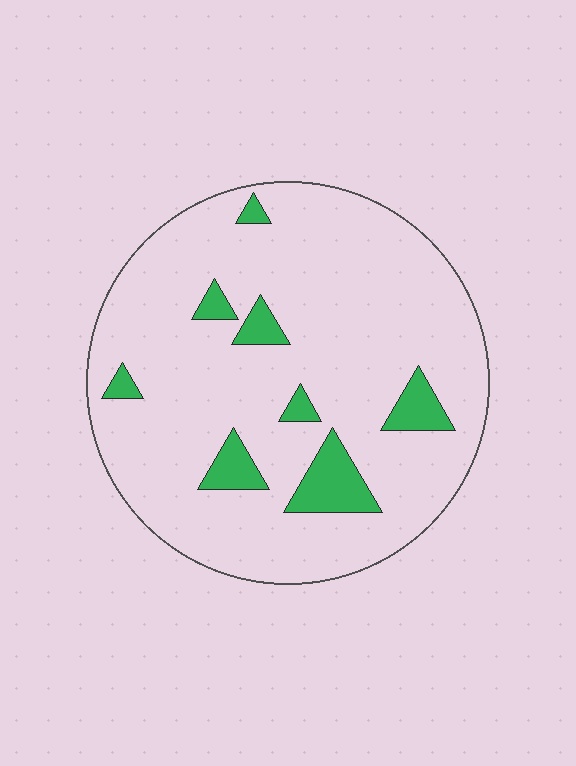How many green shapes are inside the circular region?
8.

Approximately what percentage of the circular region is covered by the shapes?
Approximately 10%.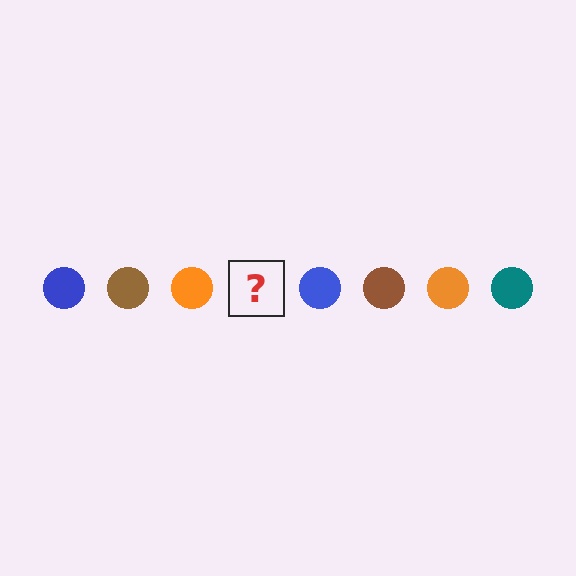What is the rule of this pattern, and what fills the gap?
The rule is that the pattern cycles through blue, brown, orange, teal circles. The gap should be filled with a teal circle.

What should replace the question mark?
The question mark should be replaced with a teal circle.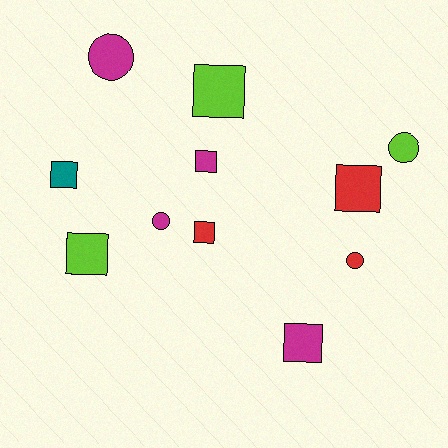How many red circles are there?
There is 1 red circle.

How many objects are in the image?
There are 11 objects.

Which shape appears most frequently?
Square, with 7 objects.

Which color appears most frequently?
Magenta, with 4 objects.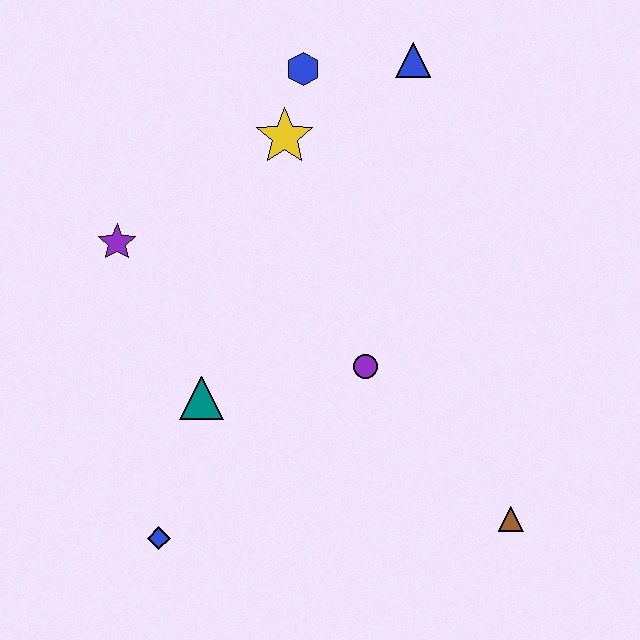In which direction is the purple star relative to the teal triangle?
The purple star is above the teal triangle.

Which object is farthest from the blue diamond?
The blue triangle is farthest from the blue diamond.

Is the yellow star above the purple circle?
Yes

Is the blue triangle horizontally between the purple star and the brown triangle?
Yes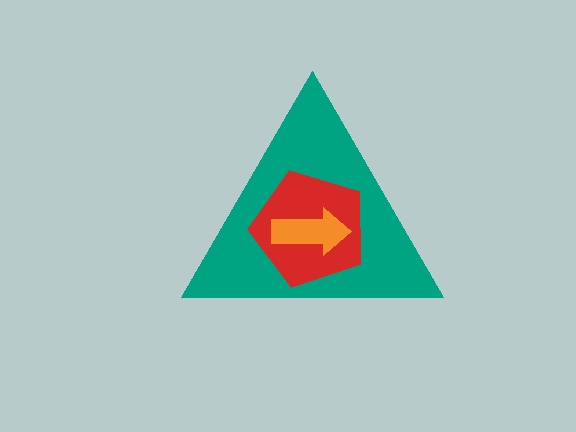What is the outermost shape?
The teal triangle.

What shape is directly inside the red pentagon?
The orange arrow.